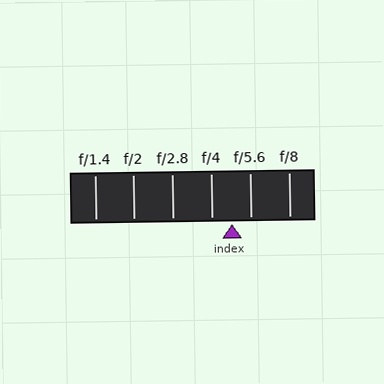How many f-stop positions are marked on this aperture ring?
There are 6 f-stop positions marked.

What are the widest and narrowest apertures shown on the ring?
The widest aperture shown is f/1.4 and the narrowest is f/8.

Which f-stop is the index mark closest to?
The index mark is closest to f/5.6.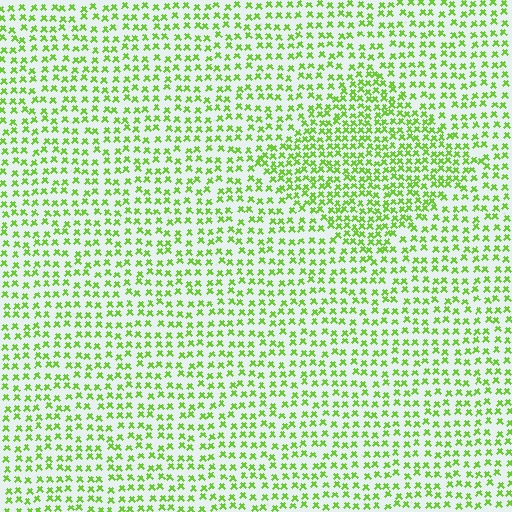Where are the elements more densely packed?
The elements are more densely packed inside the diamond boundary.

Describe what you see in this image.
The image contains small lime elements arranged at two different densities. A diamond-shaped region is visible where the elements are more densely packed than the surrounding area.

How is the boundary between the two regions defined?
The boundary is defined by a change in element density (approximately 1.7x ratio). All elements are the same color, size, and shape.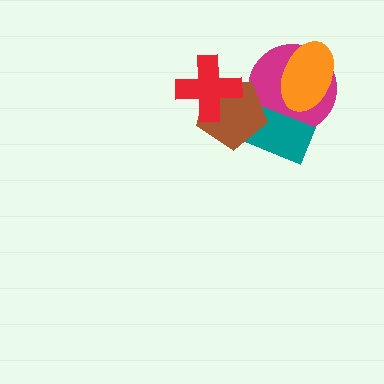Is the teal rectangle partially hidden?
Yes, it is partially covered by another shape.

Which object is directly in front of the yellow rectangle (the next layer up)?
The magenta circle is directly in front of the yellow rectangle.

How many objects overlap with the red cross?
2 objects overlap with the red cross.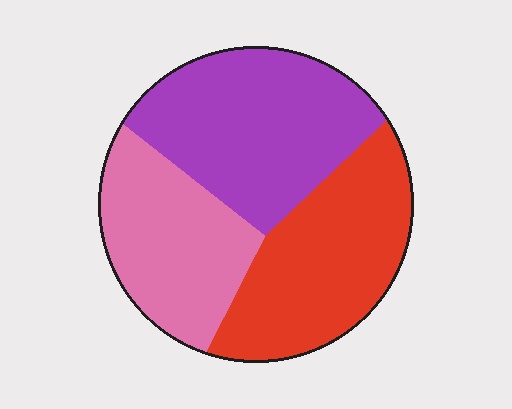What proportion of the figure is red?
Red covers roughly 35% of the figure.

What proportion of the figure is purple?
Purple takes up about three eighths (3/8) of the figure.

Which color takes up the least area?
Pink, at roughly 30%.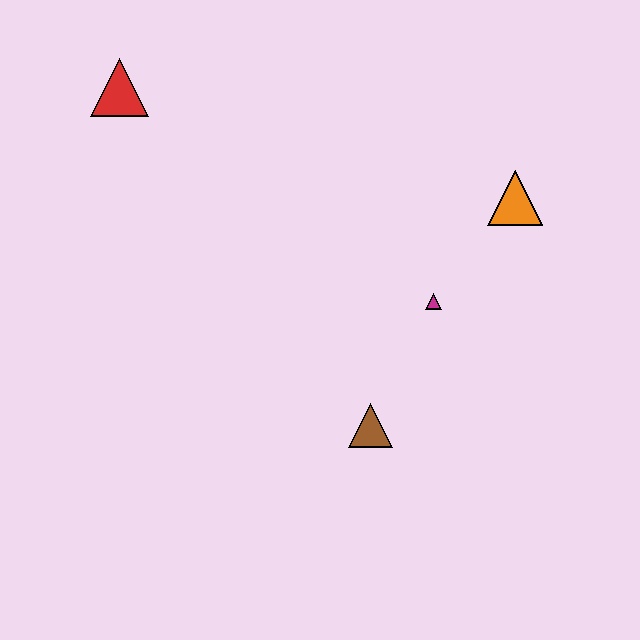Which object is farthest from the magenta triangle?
The red triangle is farthest from the magenta triangle.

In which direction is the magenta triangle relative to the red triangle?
The magenta triangle is to the right of the red triangle.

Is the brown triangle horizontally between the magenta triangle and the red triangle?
Yes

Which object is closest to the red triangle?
The magenta triangle is closest to the red triangle.